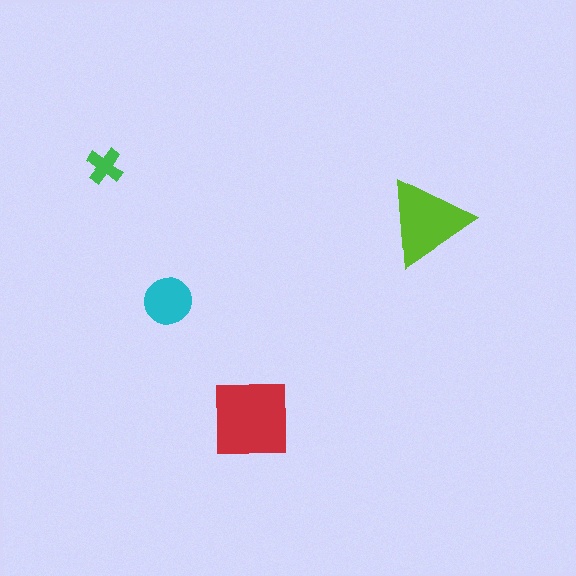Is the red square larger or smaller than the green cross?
Larger.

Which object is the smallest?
The green cross.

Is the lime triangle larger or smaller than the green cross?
Larger.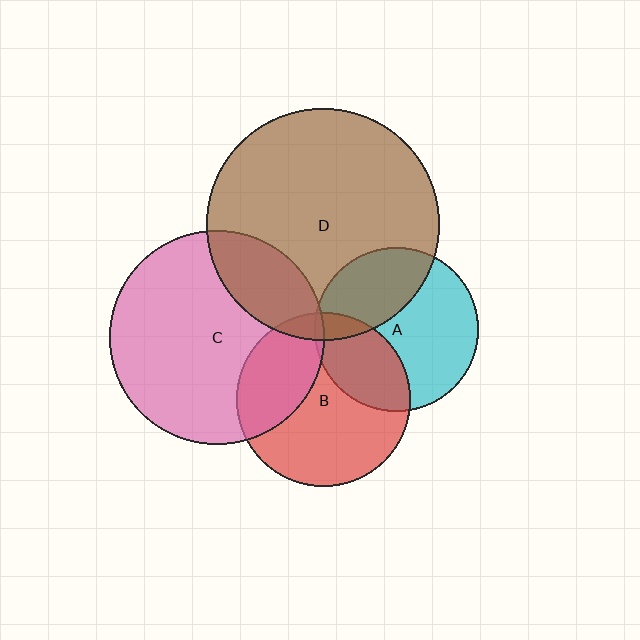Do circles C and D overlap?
Yes.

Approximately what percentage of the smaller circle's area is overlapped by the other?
Approximately 20%.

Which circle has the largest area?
Circle D (brown).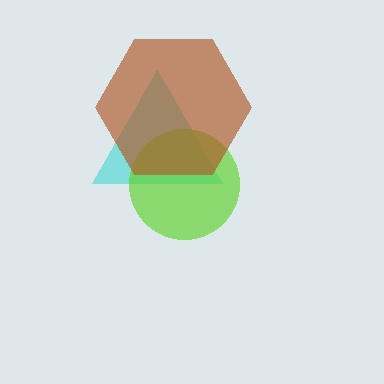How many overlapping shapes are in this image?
There are 3 overlapping shapes in the image.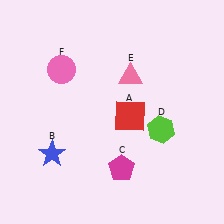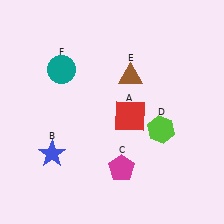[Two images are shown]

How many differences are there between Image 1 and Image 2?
There are 2 differences between the two images.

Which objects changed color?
E changed from pink to brown. F changed from pink to teal.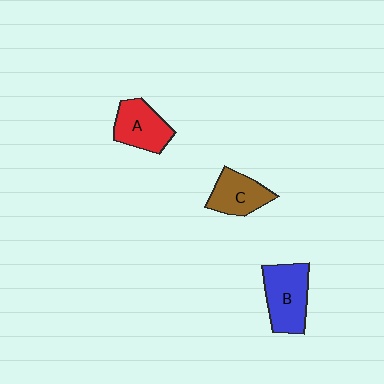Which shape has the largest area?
Shape B (blue).